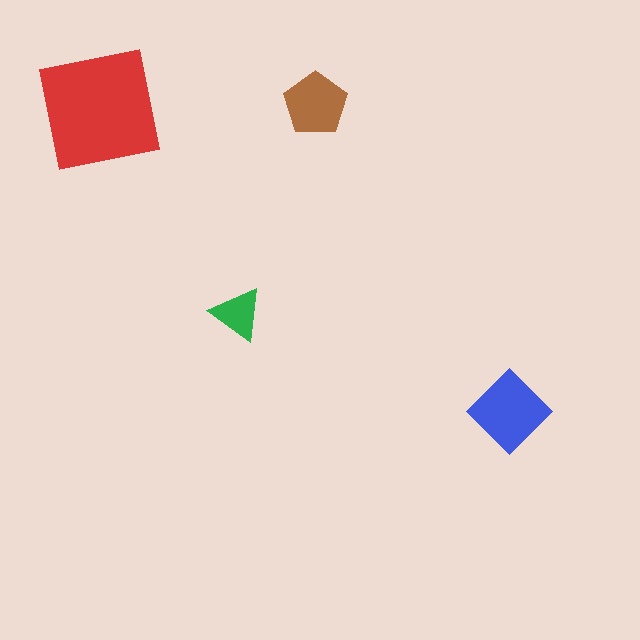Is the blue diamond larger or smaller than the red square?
Smaller.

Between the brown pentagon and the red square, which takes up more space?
The red square.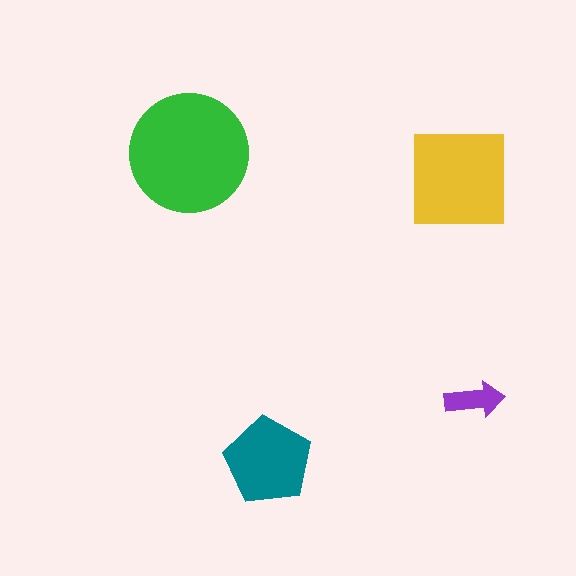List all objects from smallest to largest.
The purple arrow, the teal pentagon, the yellow square, the green circle.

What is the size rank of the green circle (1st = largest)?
1st.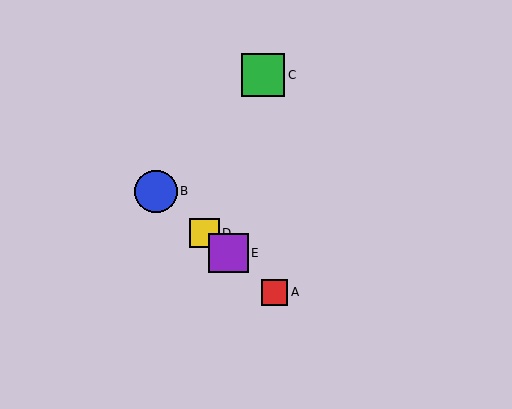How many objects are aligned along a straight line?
4 objects (A, B, D, E) are aligned along a straight line.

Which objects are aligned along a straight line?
Objects A, B, D, E are aligned along a straight line.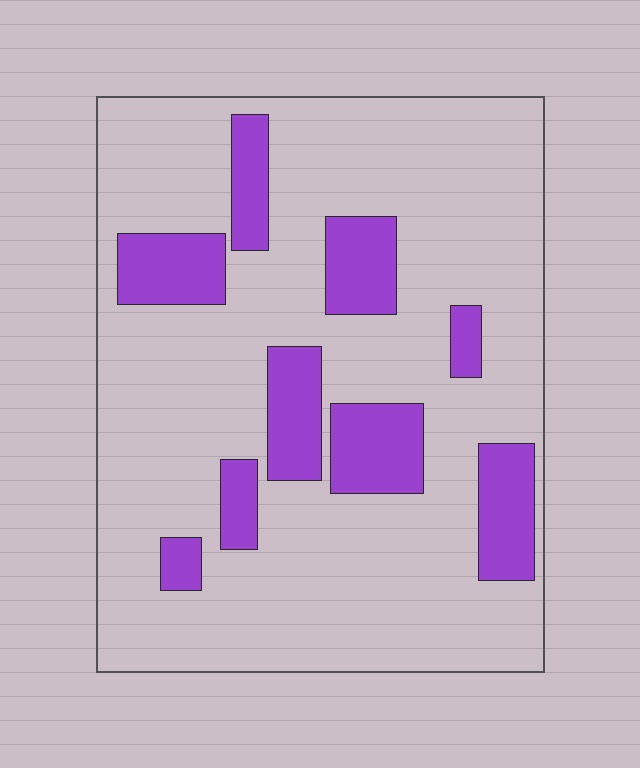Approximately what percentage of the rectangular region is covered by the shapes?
Approximately 20%.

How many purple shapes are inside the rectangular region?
9.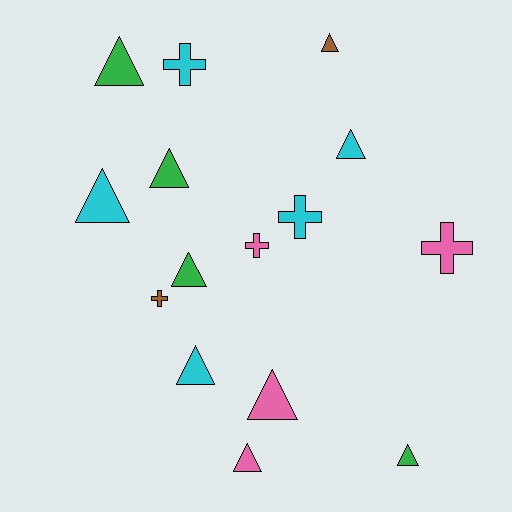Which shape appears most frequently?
Triangle, with 10 objects.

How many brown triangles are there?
There is 1 brown triangle.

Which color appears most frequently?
Cyan, with 5 objects.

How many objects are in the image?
There are 15 objects.